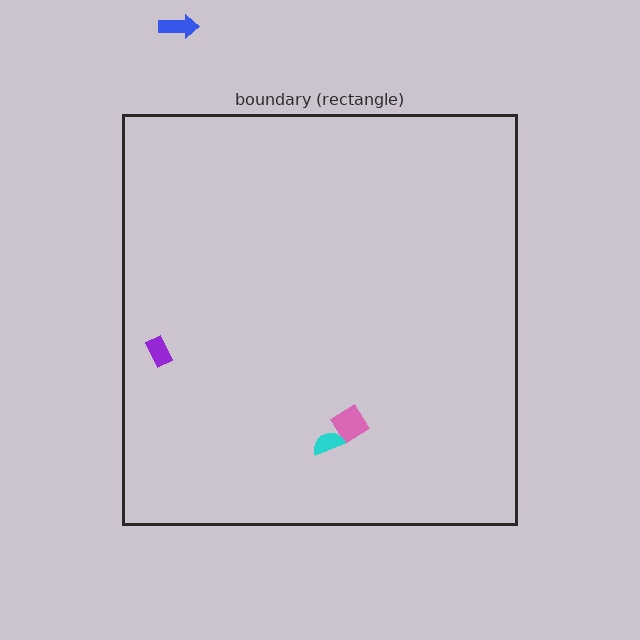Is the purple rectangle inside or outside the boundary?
Inside.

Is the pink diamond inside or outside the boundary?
Inside.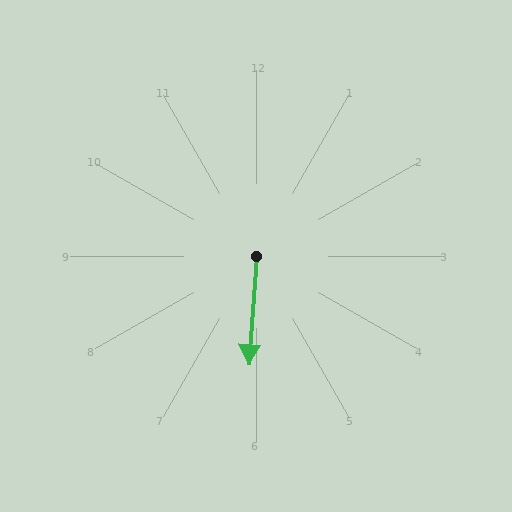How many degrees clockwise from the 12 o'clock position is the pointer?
Approximately 184 degrees.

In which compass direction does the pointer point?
South.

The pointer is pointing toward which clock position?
Roughly 6 o'clock.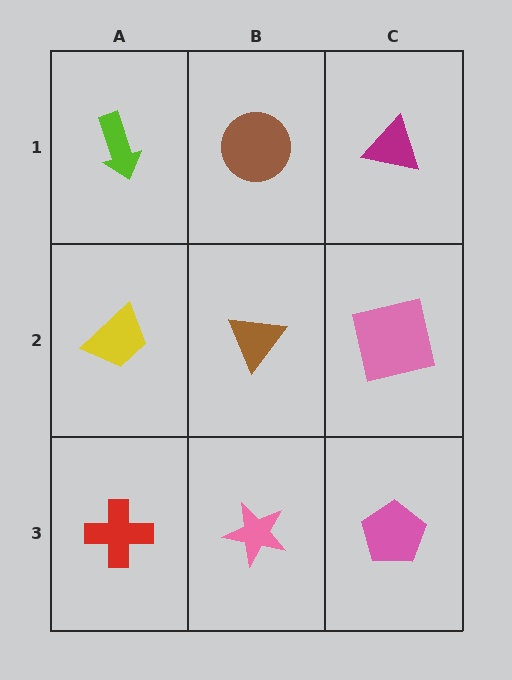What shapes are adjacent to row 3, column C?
A pink square (row 2, column C), a pink star (row 3, column B).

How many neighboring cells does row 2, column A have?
3.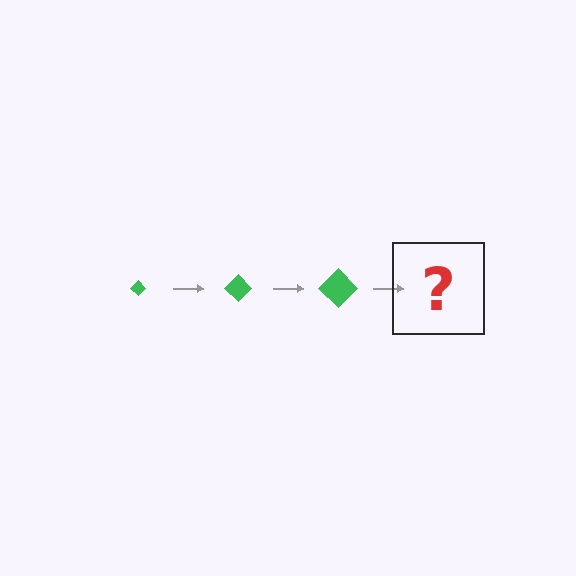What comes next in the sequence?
The next element should be a green diamond, larger than the previous one.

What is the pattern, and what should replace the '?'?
The pattern is that the diamond gets progressively larger each step. The '?' should be a green diamond, larger than the previous one.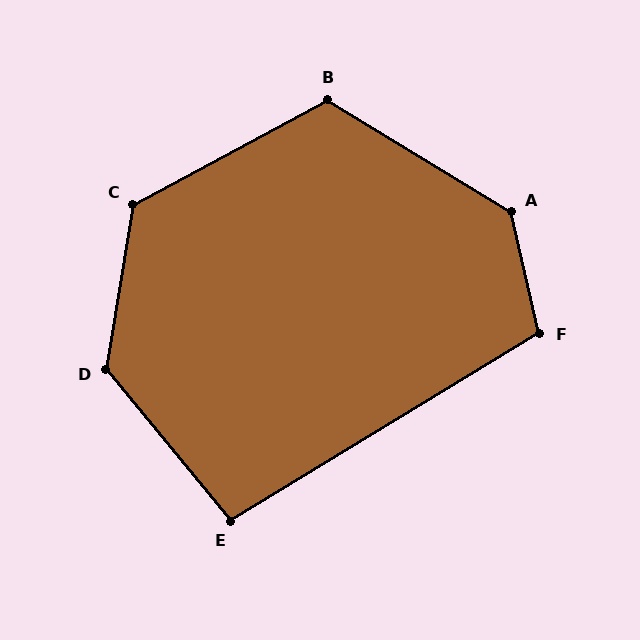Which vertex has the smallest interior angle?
E, at approximately 98 degrees.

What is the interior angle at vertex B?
Approximately 121 degrees (obtuse).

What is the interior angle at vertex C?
Approximately 128 degrees (obtuse).